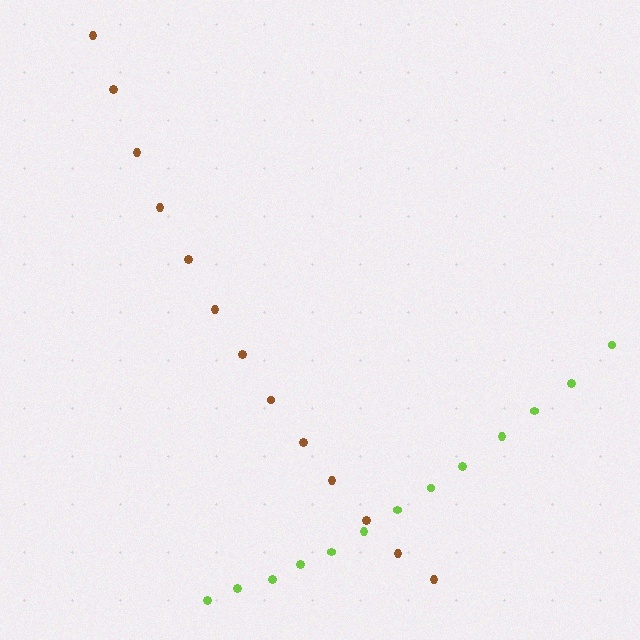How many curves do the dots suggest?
There are 2 distinct paths.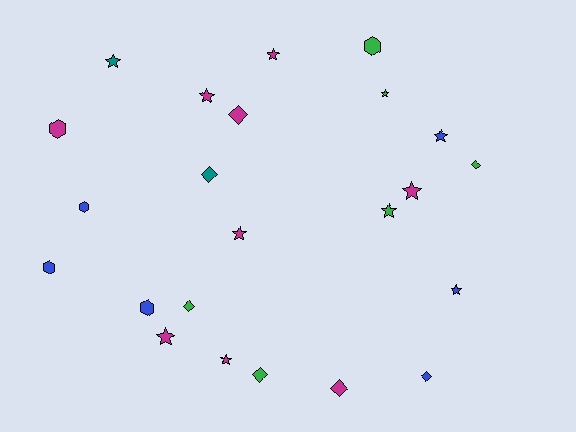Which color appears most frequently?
Magenta, with 9 objects.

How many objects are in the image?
There are 23 objects.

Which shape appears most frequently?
Star, with 11 objects.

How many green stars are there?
There are 2 green stars.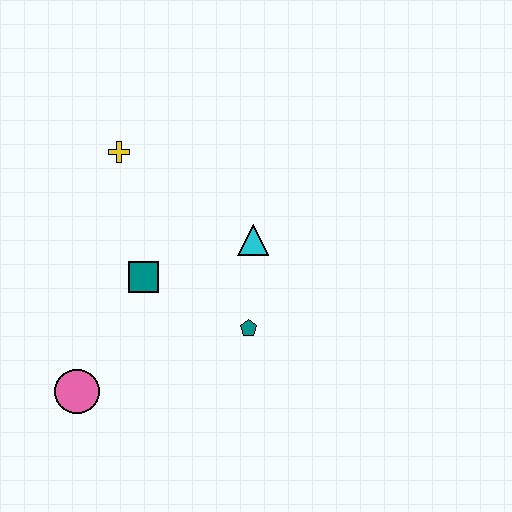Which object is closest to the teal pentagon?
The cyan triangle is closest to the teal pentagon.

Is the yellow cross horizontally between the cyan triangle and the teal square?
No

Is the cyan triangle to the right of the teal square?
Yes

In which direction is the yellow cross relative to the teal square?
The yellow cross is above the teal square.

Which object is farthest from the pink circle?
The yellow cross is farthest from the pink circle.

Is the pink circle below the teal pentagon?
Yes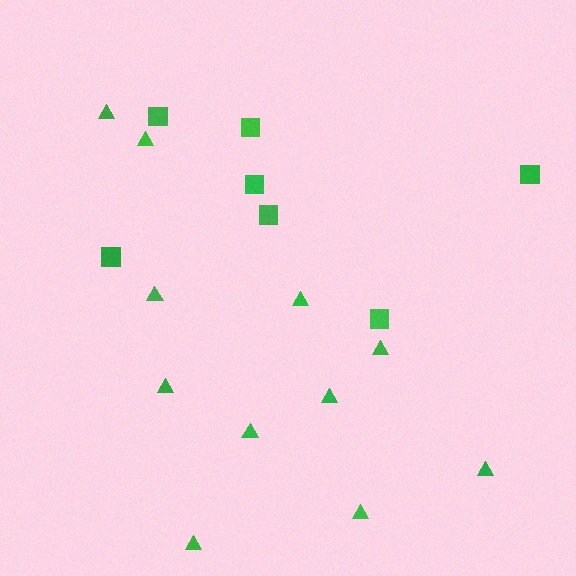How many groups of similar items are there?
There are 2 groups: one group of squares (7) and one group of triangles (11).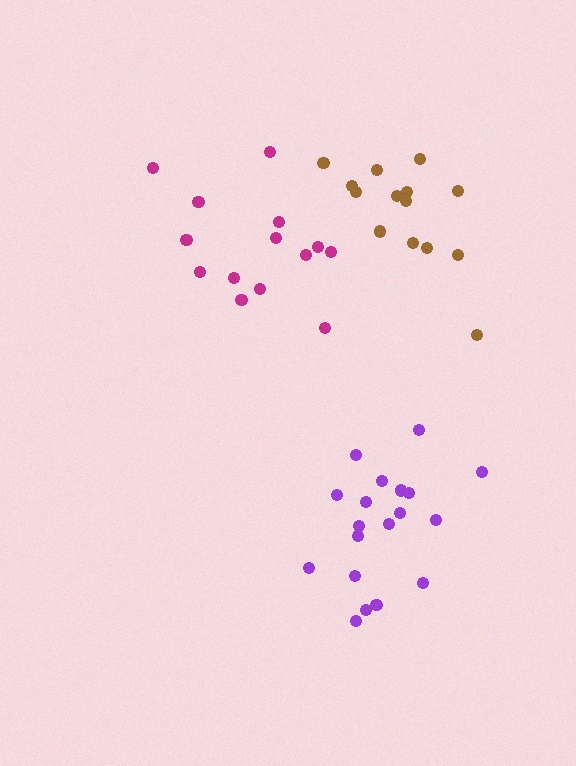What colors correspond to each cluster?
The clusters are colored: magenta, purple, brown.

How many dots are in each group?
Group 1: 14 dots, Group 2: 19 dots, Group 3: 14 dots (47 total).